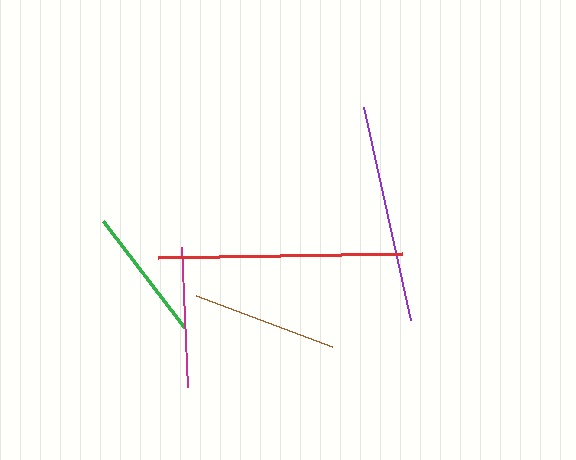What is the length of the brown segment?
The brown segment is approximately 145 pixels long.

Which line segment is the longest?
The red line is the longest at approximately 245 pixels.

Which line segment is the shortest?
The green line is the shortest at approximately 133 pixels.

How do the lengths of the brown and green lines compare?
The brown and green lines are approximately the same length.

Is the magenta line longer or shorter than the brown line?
The brown line is longer than the magenta line.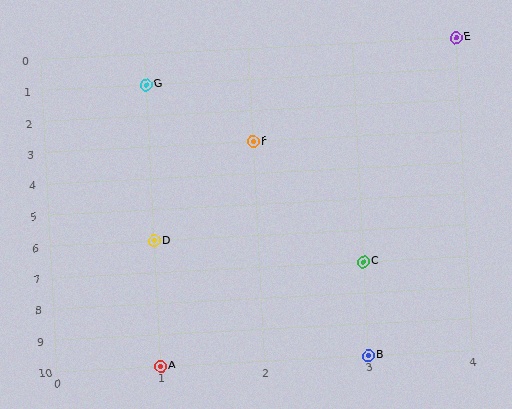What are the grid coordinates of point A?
Point A is at grid coordinates (1, 10).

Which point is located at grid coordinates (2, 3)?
Point F is at (2, 3).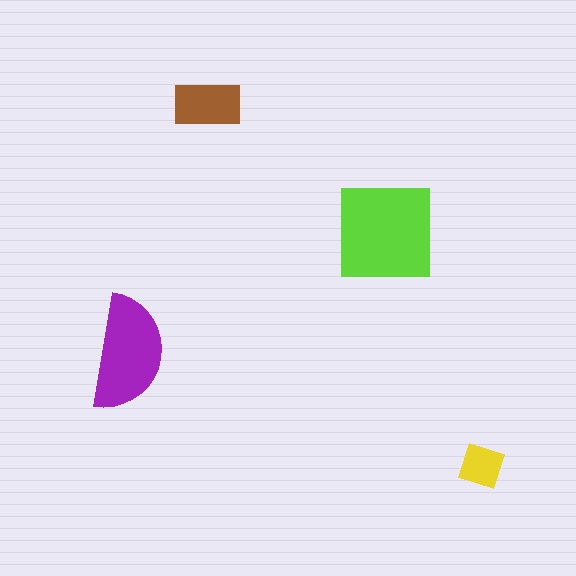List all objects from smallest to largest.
The yellow diamond, the brown rectangle, the purple semicircle, the lime square.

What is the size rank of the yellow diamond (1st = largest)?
4th.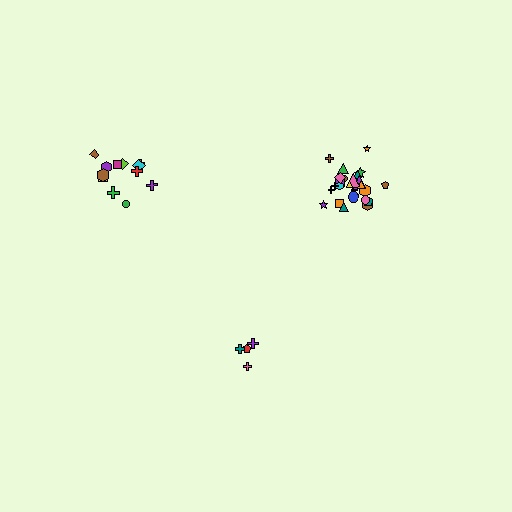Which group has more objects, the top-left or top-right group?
The top-right group.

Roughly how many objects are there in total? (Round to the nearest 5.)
Roughly 40 objects in total.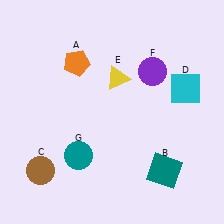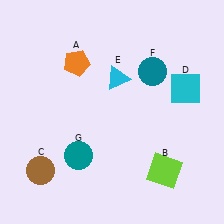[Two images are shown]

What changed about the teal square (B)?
In Image 1, B is teal. In Image 2, it changed to lime.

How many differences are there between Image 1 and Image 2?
There are 3 differences between the two images.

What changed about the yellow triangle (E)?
In Image 1, E is yellow. In Image 2, it changed to cyan.